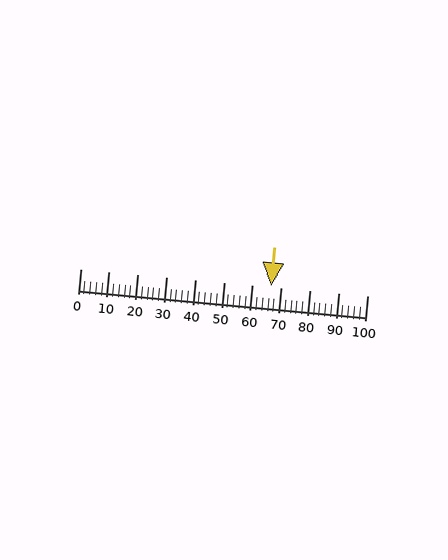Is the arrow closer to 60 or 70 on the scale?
The arrow is closer to 70.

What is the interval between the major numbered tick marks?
The major tick marks are spaced 10 units apart.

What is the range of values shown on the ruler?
The ruler shows values from 0 to 100.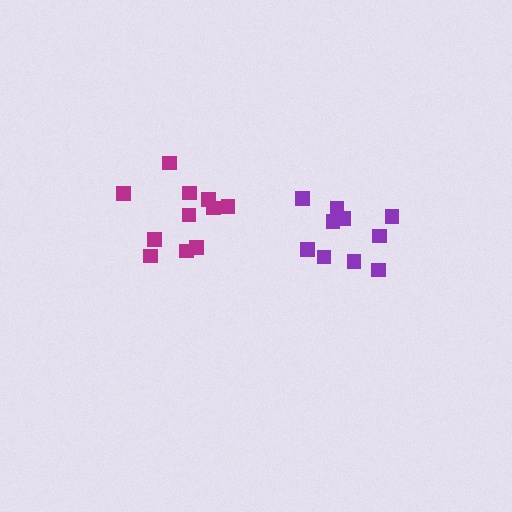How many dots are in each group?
Group 1: 10 dots, Group 2: 11 dots (21 total).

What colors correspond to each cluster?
The clusters are colored: purple, magenta.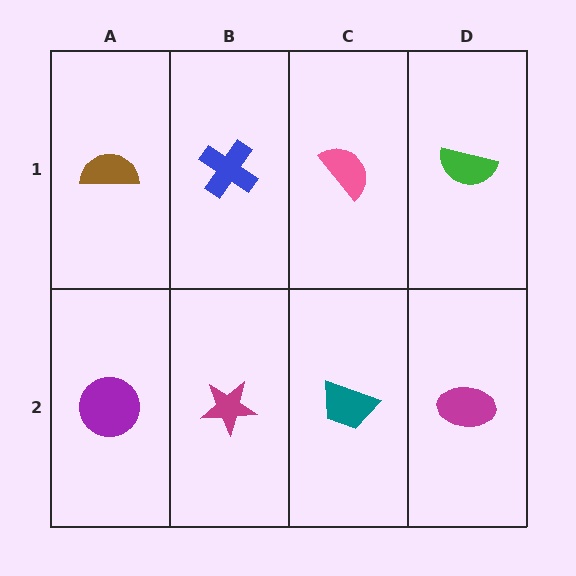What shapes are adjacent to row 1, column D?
A magenta ellipse (row 2, column D), a pink semicircle (row 1, column C).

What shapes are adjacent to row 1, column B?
A magenta star (row 2, column B), a brown semicircle (row 1, column A), a pink semicircle (row 1, column C).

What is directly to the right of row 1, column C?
A green semicircle.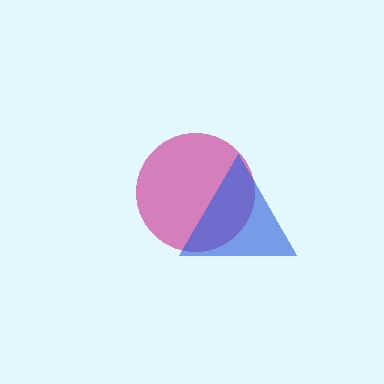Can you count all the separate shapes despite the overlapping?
Yes, there are 2 separate shapes.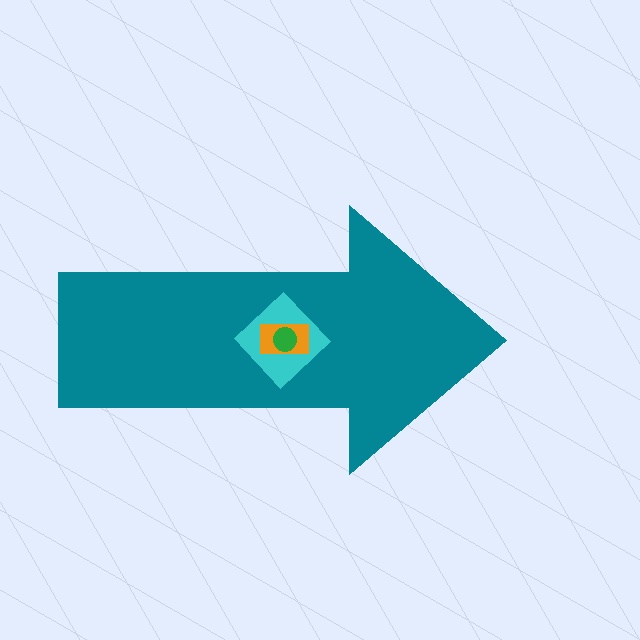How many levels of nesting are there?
4.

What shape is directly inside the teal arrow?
The cyan diamond.